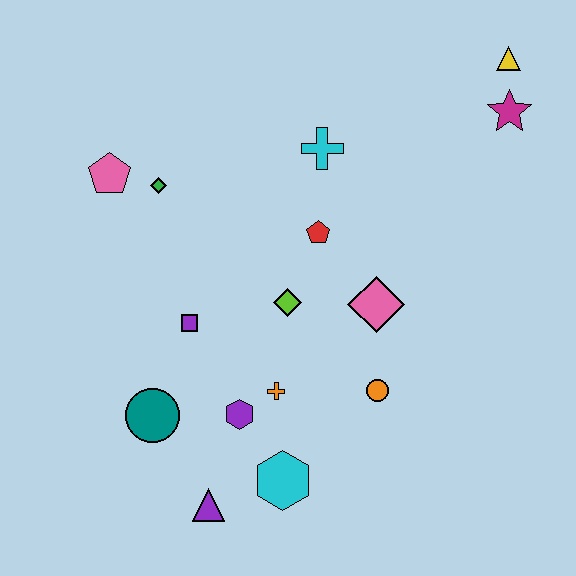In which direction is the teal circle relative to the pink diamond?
The teal circle is to the left of the pink diamond.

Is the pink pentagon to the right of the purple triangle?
No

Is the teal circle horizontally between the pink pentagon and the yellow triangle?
Yes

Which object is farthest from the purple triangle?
The yellow triangle is farthest from the purple triangle.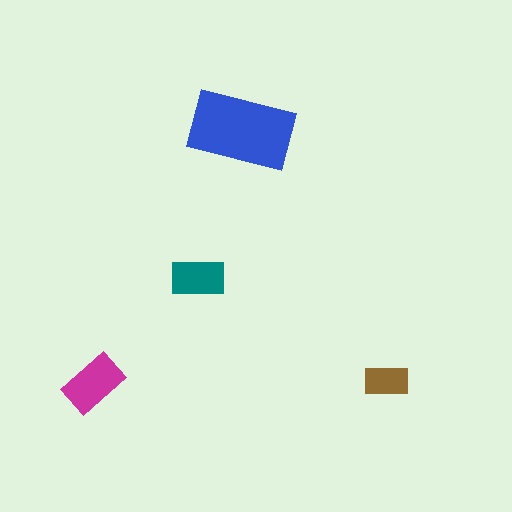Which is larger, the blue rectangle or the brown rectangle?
The blue one.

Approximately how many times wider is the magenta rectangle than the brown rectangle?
About 1.5 times wider.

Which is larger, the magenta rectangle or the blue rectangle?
The blue one.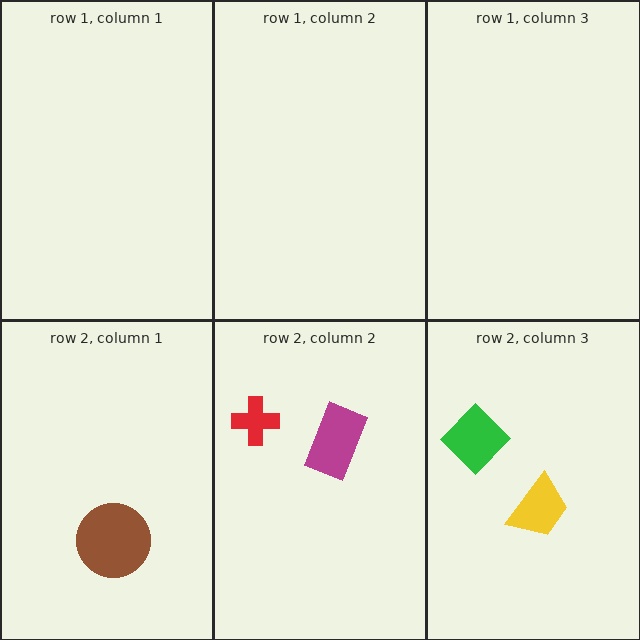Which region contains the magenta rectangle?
The row 2, column 2 region.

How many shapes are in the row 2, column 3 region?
2.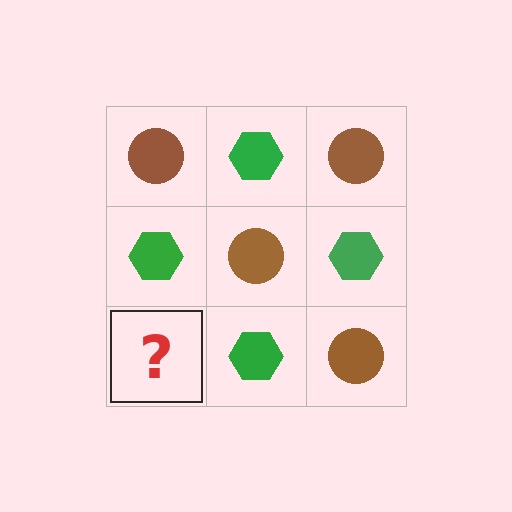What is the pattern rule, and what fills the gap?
The rule is that it alternates brown circle and green hexagon in a checkerboard pattern. The gap should be filled with a brown circle.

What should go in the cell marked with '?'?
The missing cell should contain a brown circle.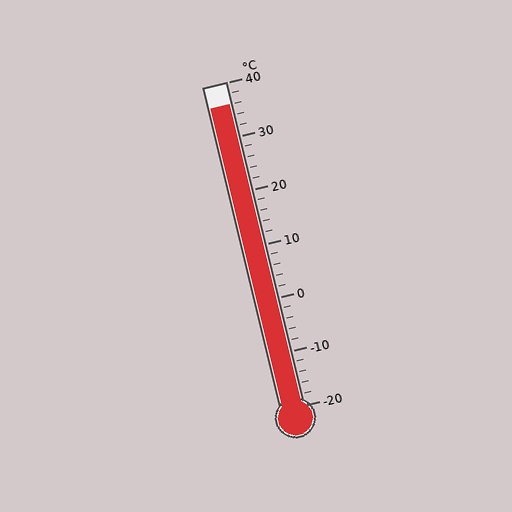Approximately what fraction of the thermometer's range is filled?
The thermometer is filled to approximately 95% of its range.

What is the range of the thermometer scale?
The thermometer scale ranges from -20°C to 40°C.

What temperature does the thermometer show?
The thermometer shows approximately 36°C.